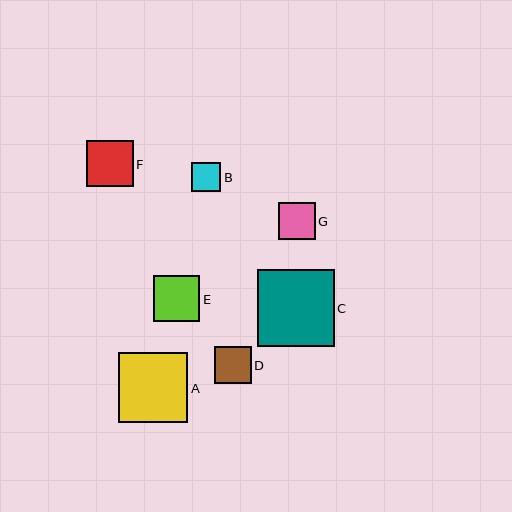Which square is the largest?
Square C is the largest with a size of approximately 77 pixels.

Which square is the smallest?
Square B is the smallest with a size of approximately 29 pixels.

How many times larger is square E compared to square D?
Square E is approximately 1.3 times the size of square D.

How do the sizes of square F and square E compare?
Square F and square E are approximately the same size.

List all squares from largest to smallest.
From largest to smallest: C, A, F, E, G, D, B.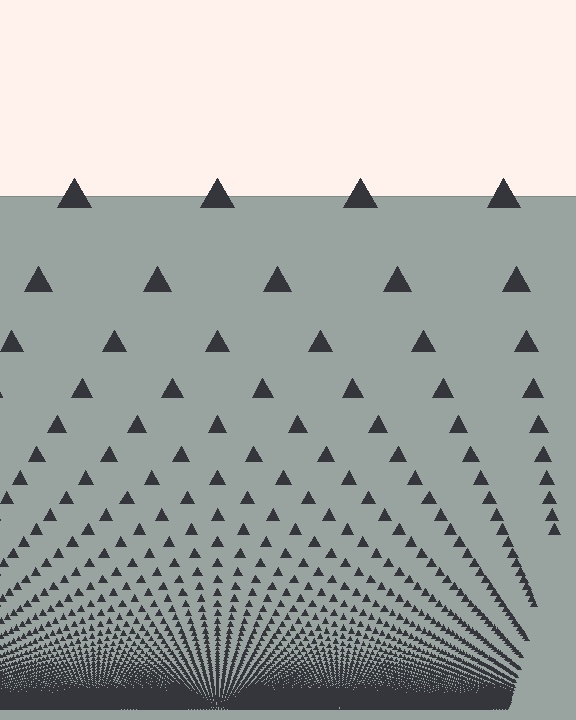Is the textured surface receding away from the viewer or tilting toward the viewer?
The surface appears to tilt toward the viewer. Texture elements get larger and sparser toward the top.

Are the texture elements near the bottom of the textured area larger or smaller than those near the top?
Smaller. The gradient is inverted — elements near the bottom are smaller and denser.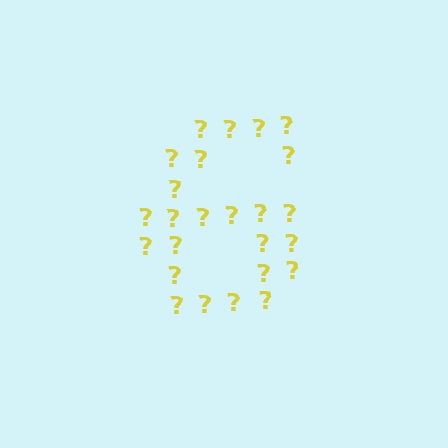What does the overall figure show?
The overall figure shows the digit 6.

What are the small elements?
The small elements are question marks.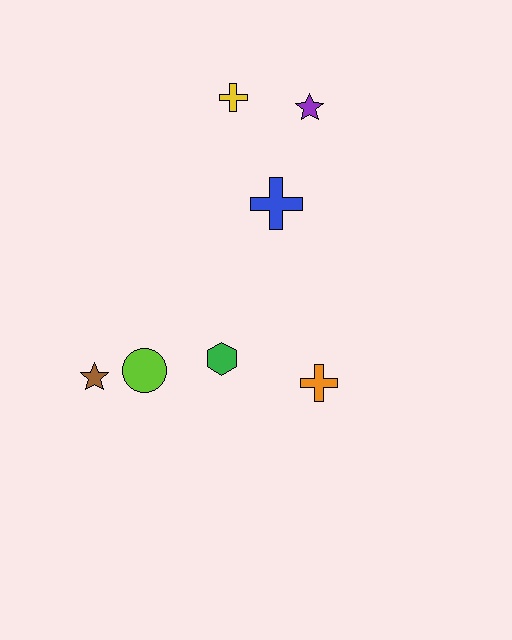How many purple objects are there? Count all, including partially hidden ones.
There is 1 purple object.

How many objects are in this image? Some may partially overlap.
There are 7 objects.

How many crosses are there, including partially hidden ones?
There are 3 crosses.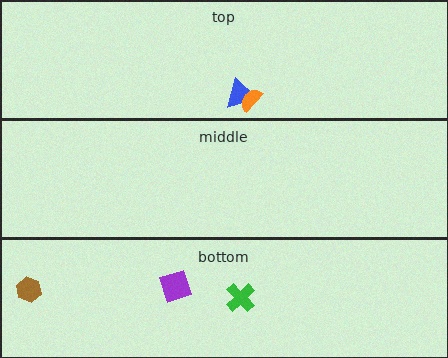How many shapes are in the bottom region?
3.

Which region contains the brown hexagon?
The bottom region.